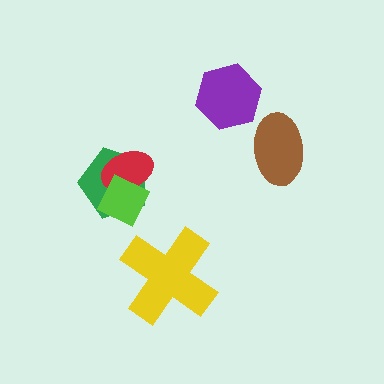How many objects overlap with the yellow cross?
0 objects overlap with the yellow cross.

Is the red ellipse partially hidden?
Yes, it is partially covered by another shape.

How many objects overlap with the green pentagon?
2 objects overlap with the green pentagon.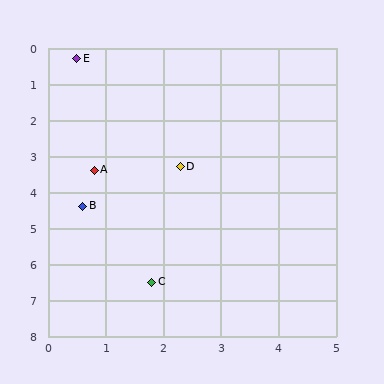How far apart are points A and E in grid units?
Points A and E are about 3.1 grid units apart.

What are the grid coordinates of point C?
Point C is at approximately (1.8, 6.5).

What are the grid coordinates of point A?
Point A is at approximately (0.8, 3.4).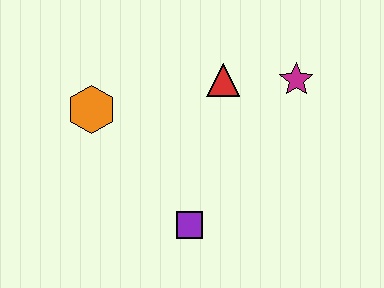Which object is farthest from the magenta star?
The orange hexagon is farthest from the magenta star.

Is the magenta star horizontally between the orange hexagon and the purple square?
No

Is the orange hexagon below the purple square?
No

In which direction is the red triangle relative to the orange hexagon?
The red triangle is to the right of the orange hexagon.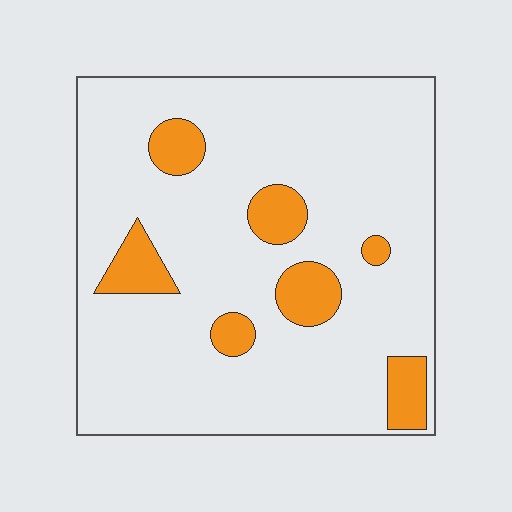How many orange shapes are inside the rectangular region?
7.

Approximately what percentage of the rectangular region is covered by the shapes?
Approximately 15%.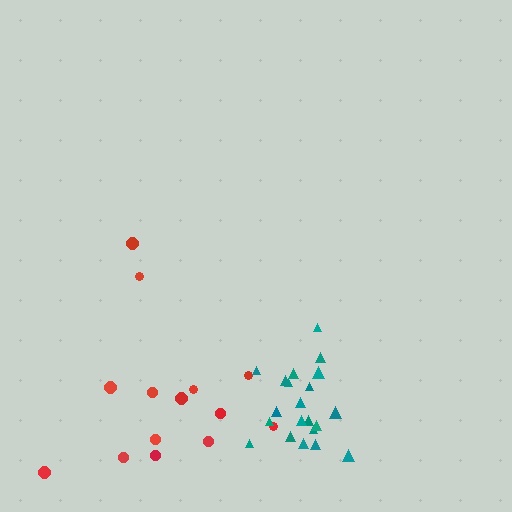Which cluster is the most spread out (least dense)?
Red.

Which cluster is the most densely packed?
Teal.